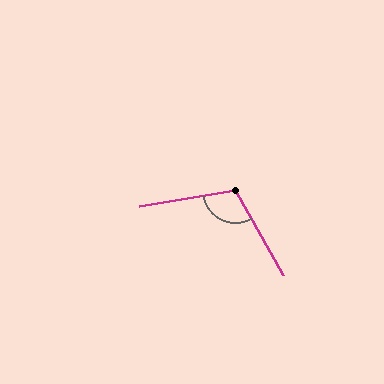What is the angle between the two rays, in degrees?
Approximately 110 degrees.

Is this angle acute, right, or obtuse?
It is obtuse.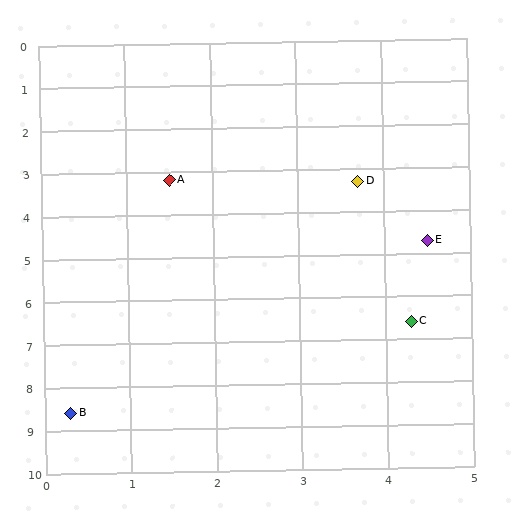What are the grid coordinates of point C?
Point C is at approximately (4.3, 6.6).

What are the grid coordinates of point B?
Point B is at approximately (0.3, 8.6).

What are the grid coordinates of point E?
Point E is at approximately (4.5, 4.7).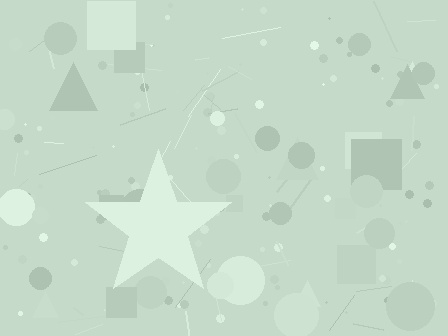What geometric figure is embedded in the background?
A star is embedded in the background.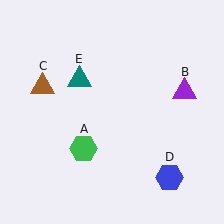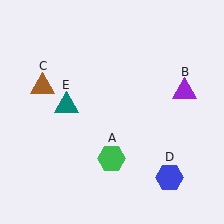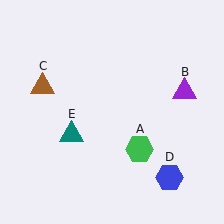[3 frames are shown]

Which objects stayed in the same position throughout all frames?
Purple triangle (object B) and brown triangle (object C) and blue hexagon (object D) remained stationary.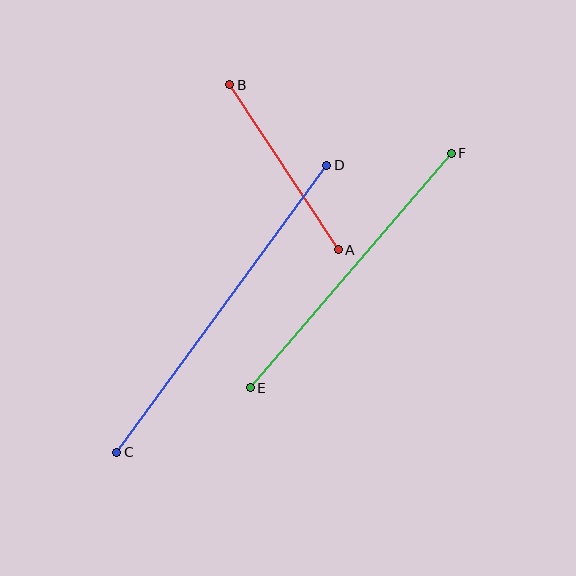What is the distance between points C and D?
The distance is approximately 355 pixels.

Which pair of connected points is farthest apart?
Points C and D are farthest apart.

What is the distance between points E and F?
The distance is approximately 309 pixels.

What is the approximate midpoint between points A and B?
The midpoint is at approximately (284, 167) pixels.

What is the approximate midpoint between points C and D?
The midpoint is at approximately (222, 309) pixels.